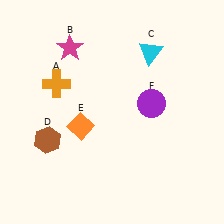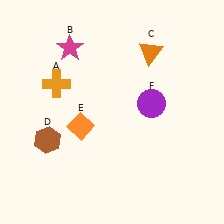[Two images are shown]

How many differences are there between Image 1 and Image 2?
There is 1 difference between the two images.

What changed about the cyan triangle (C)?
In Image 1, C is cyan. In Image 2, it changed to orange.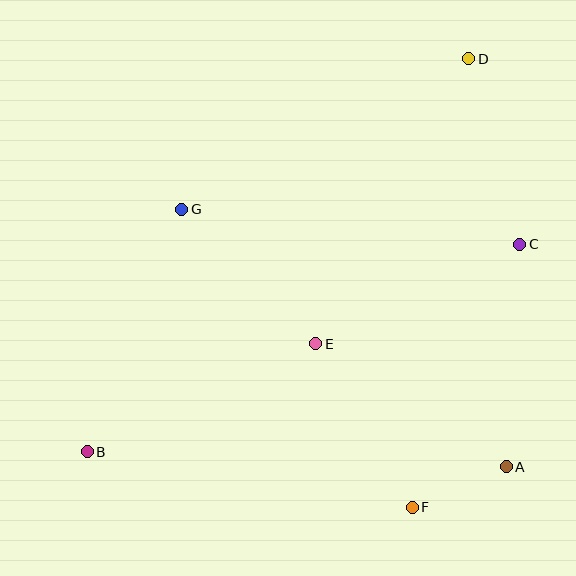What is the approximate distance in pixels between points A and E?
The distance between A and E is approximately 227 pixels.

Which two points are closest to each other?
Points A and F are closest to each other.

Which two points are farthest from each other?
Points B and D are farthest from each other.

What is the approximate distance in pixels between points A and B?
The distance between A and B is approximately 419 pixels.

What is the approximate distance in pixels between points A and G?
The distance between A and G is approximately 414 pixels.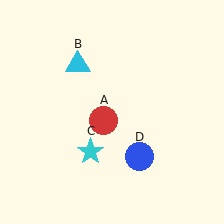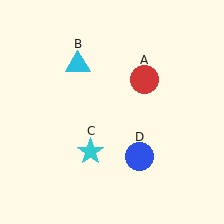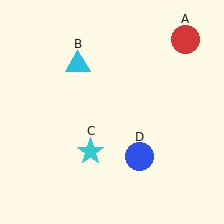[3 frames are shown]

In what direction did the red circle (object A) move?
The red circle (object A) moved up and to the right.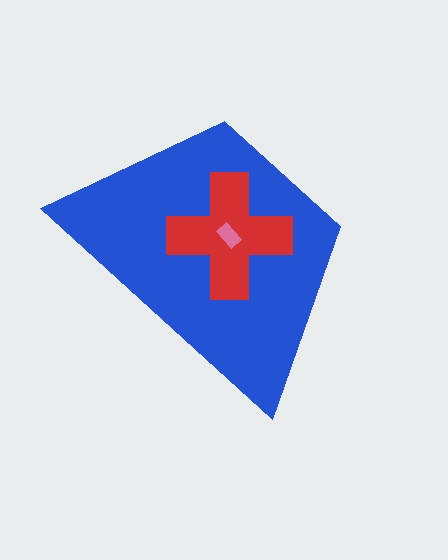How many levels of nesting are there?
3.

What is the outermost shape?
The blue trapezoid.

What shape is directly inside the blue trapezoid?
The red cross.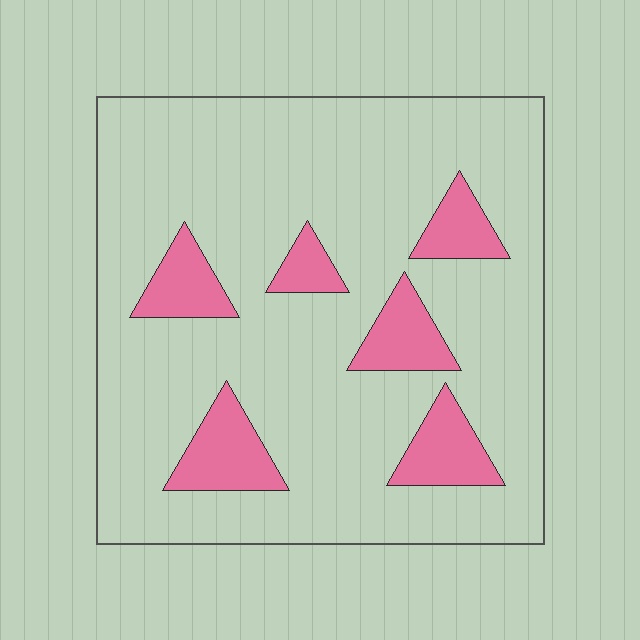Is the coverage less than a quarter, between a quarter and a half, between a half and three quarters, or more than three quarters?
Less than a quarter.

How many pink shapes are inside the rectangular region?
6.